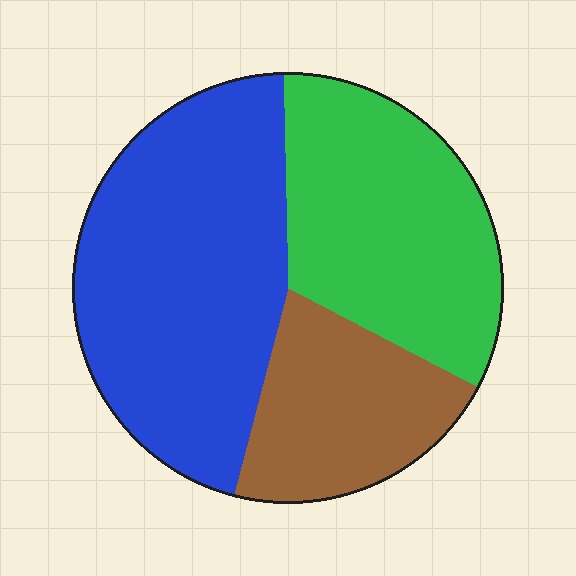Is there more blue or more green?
Blue.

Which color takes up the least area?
Brown, at roughly 20%.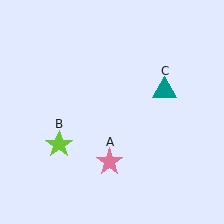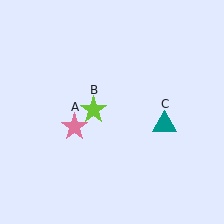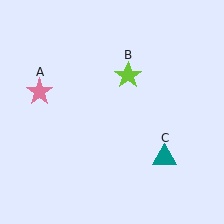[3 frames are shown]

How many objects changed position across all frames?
3 objects changed position: pink star (object A), lime star (object B), teal triangle (object C).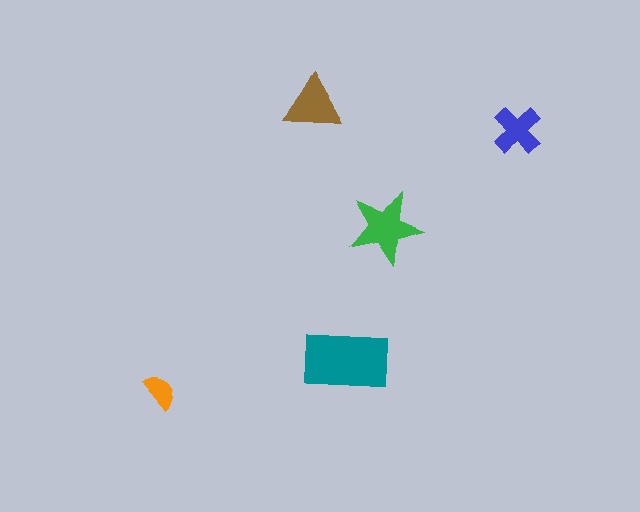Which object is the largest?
The teal rectangle.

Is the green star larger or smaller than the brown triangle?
Larger.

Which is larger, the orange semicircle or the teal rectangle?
The teal rectangle.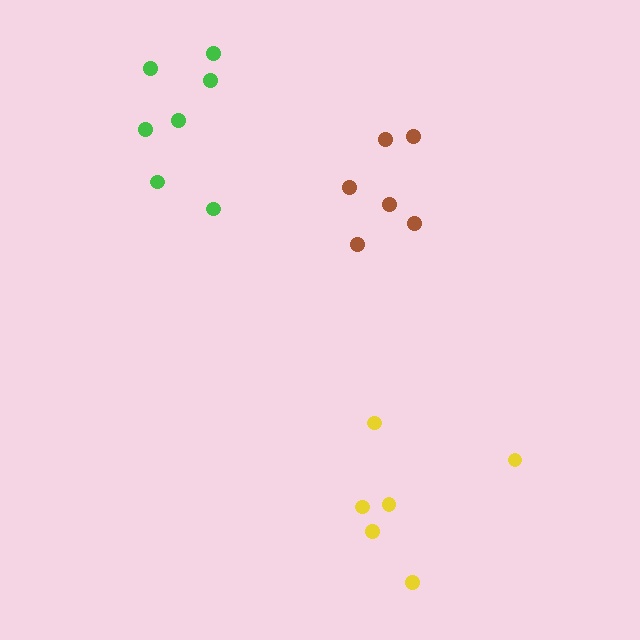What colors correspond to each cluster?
The clusters are colored: brown, green, yellow.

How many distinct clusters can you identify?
There are 3 distinct clusters.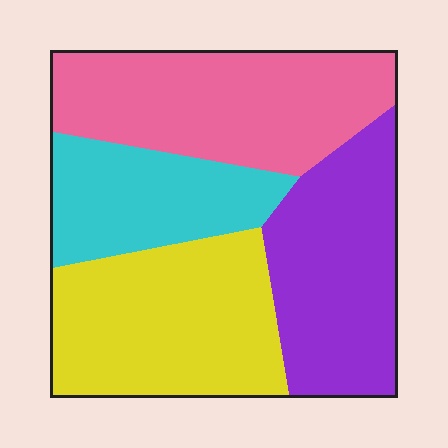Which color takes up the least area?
Cyan, at roughly 20%.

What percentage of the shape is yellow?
Yellow covers 28% of the shape.